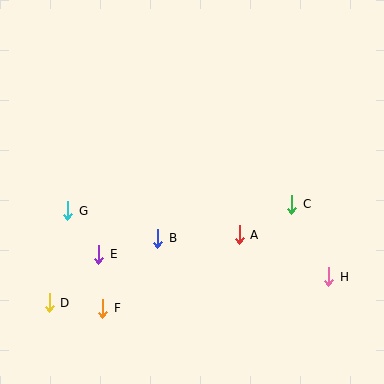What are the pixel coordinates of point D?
Point D is at (49, 303).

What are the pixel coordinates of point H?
Point H is at (329, 277).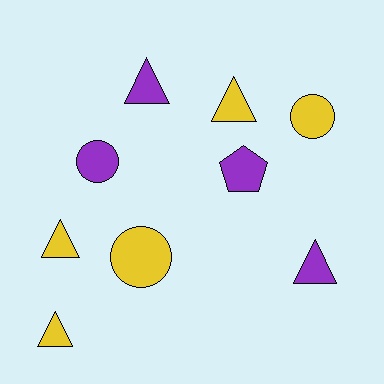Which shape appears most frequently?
Triangle, with 5 objects.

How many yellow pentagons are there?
There are no yellow pentagons.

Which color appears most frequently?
Yellow, with 5 objects.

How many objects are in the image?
There are 9 objects.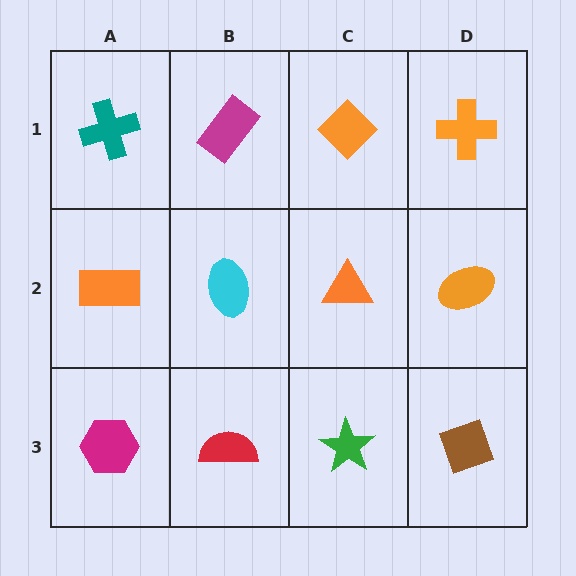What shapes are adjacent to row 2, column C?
An orange diamond (row 1, column C), a green star (row 3, column C), a cyan ellipse (row 2, column B), an orange ellipse (row 2, column D).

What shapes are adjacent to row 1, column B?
A cyan ellipse (row 2, column B), a teal cross (row 1, column A), an orange diamond (row 1, column C).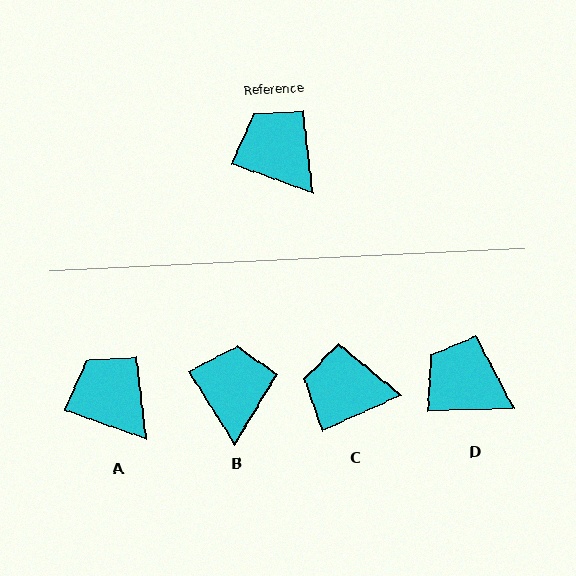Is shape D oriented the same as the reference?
No, it is off by about 20 degrees.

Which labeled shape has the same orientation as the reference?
A.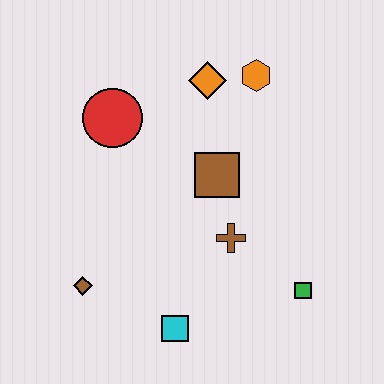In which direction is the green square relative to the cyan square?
The green square is to the right of the cyan square.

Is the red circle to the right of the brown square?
No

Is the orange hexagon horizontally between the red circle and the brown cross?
No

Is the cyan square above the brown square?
No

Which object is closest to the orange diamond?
The orange hexagon is closest to the orange diamond.